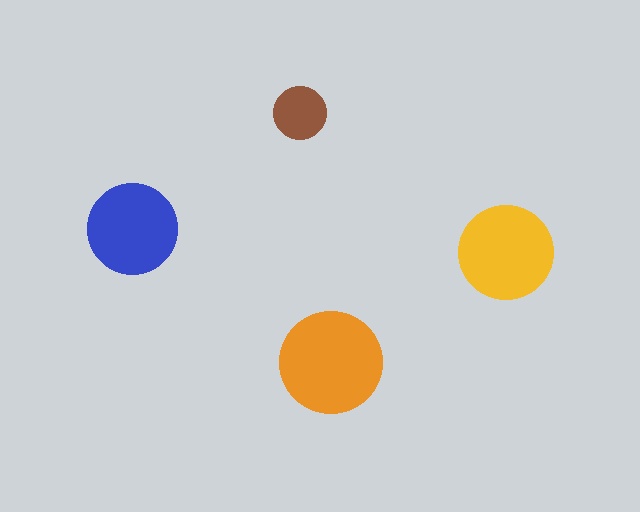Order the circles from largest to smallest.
the orange one, the yellow one, the blue one, the brown one.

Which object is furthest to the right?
The yellow circle is rightmost.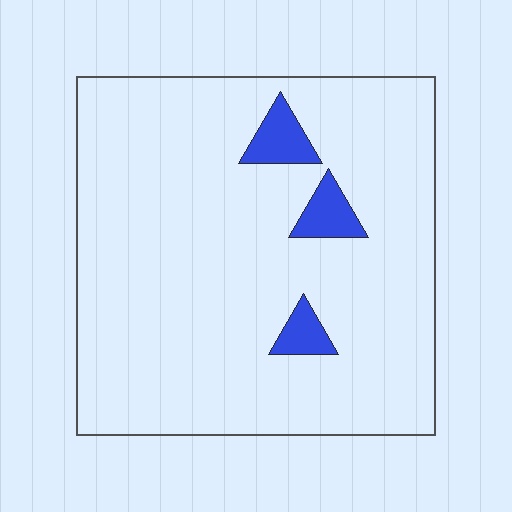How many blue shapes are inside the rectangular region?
3.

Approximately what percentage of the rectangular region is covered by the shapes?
Approximately 5%.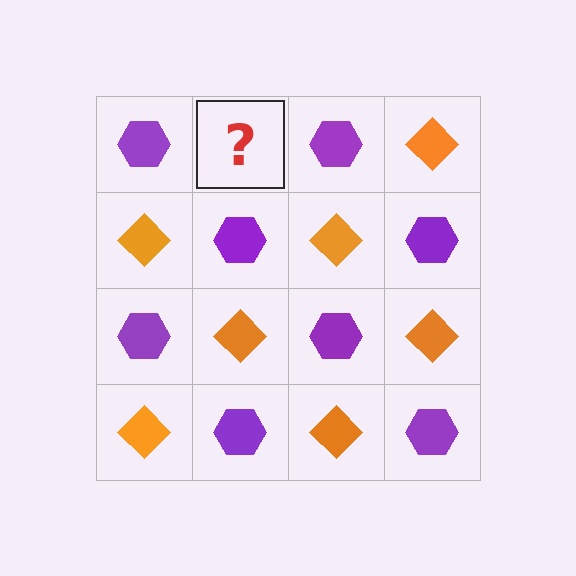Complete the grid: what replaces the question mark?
The question mark should be replaced with an orange diamond.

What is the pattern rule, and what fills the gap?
The rule is that it alternates purple hexagon and orange diamond in a checkerboard pattern. The gap should be filled with an orange diamond.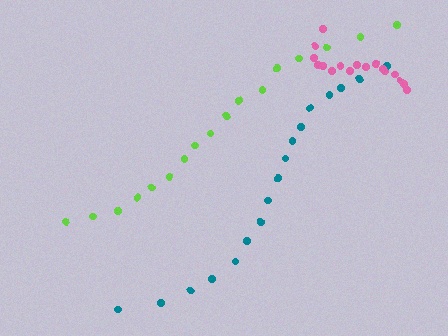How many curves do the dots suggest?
There are 3 distinct paths.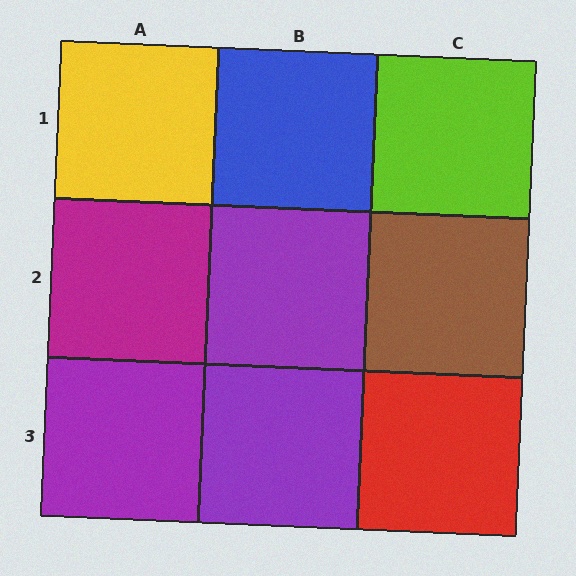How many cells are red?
1 cell is red.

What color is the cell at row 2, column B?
Purple.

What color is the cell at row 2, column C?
Brown.